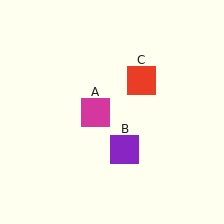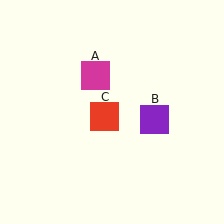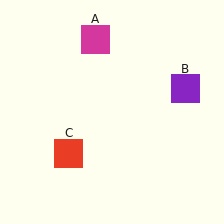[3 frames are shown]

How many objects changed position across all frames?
3 objects changed position: magenta square (object A), purple square (object B), red square (object C).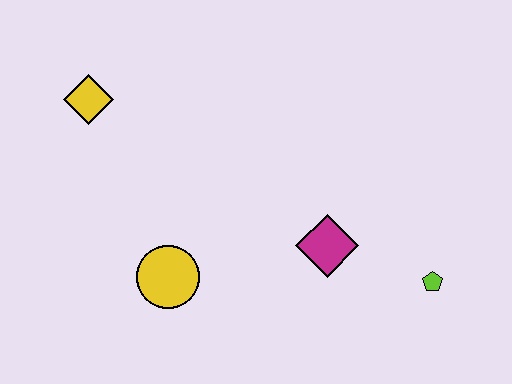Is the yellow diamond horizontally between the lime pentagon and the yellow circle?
No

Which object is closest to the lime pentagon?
The magenta diamond is closest to the lime pentagon.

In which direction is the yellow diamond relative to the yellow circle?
The yellow diamond is above the yellow circle.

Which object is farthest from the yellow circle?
The lime pentagon is farthest from the yellow circle.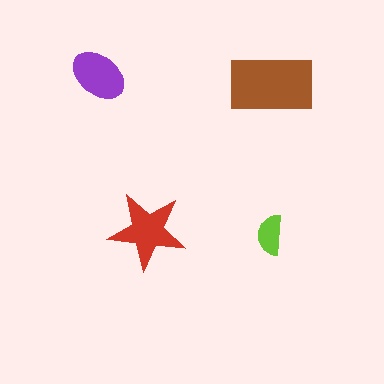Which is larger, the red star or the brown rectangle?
The brown rectangle.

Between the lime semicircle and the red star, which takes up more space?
The red star.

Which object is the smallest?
The lime semicircle.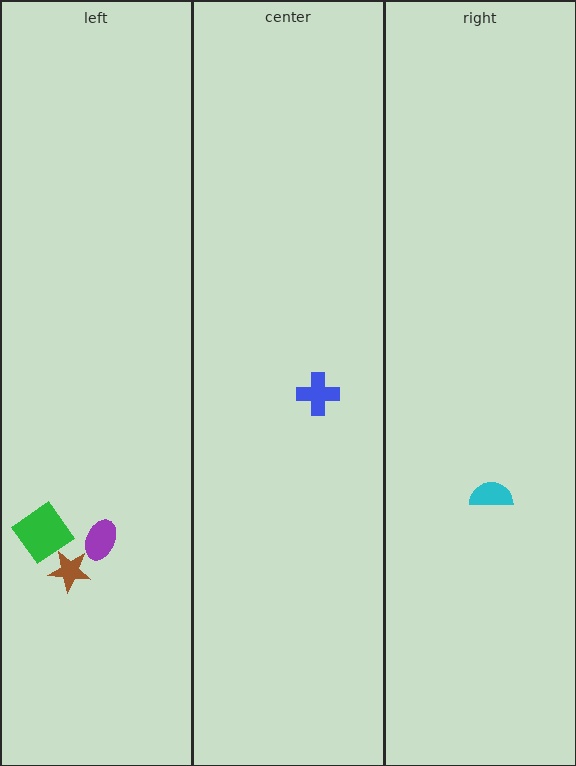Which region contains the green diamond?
The left region.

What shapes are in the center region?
The blue cross.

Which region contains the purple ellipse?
The left region.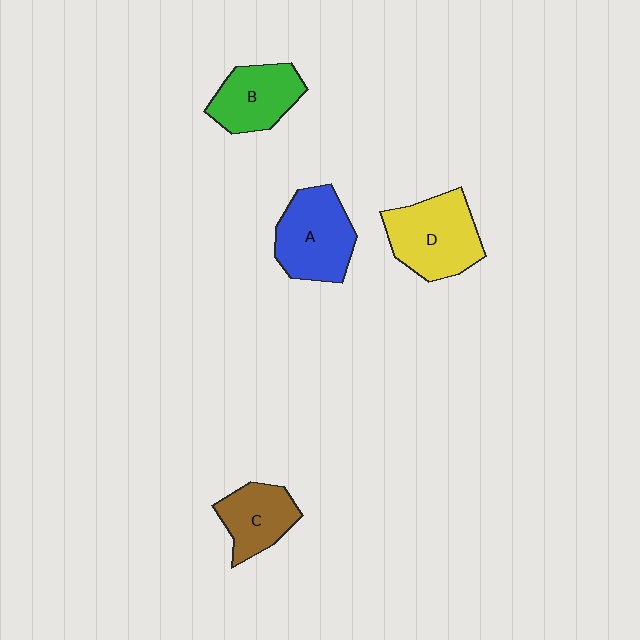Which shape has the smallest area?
Shape C (brown).